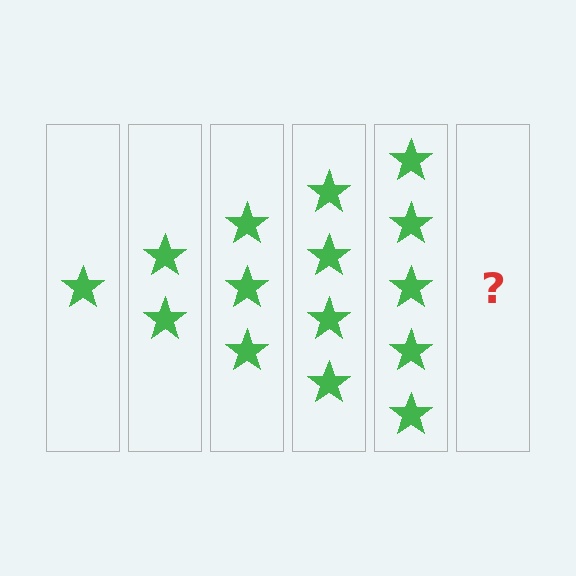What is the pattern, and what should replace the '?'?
The pattern is that each step adds one more star. The '?' should be 6 stars.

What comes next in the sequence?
The next element should be 6 stars.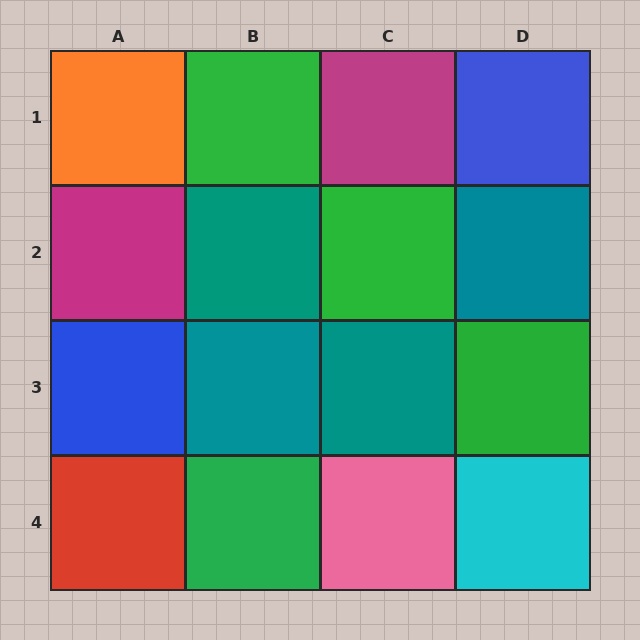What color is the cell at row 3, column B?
Teal.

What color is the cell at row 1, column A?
Orange.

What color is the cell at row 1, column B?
Green.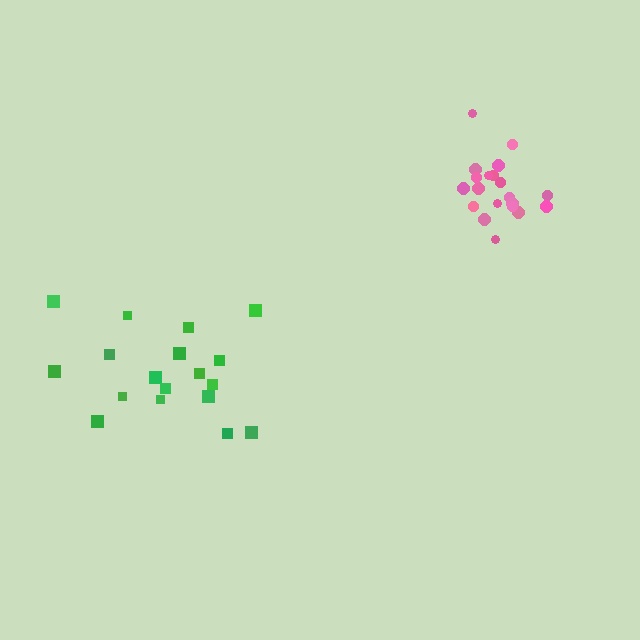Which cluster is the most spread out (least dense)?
Green.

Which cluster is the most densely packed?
Pink.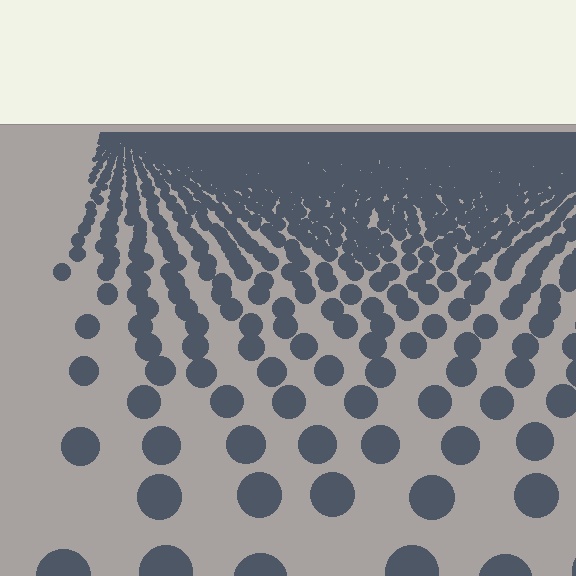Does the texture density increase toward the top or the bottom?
Density increases toward the top.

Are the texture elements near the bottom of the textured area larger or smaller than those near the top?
Larger. Near the bottom, elements are closer to the viewer and appear at a bigger on-screen size.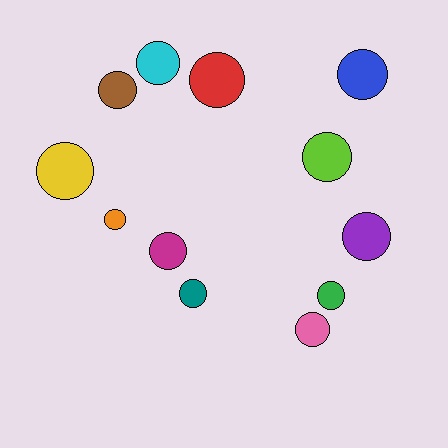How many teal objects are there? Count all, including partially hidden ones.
There is 1 teal object.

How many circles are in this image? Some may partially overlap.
There are 12 circles.